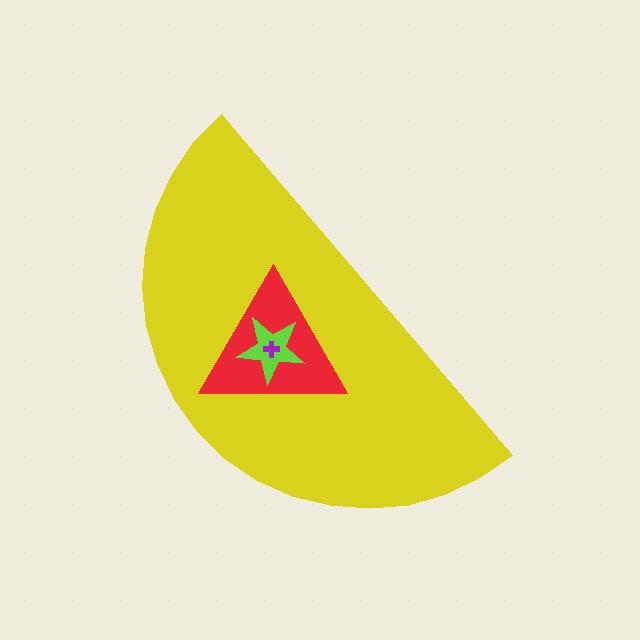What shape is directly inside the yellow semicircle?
The red triangle.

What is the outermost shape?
The yellow semicircle.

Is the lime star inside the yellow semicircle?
Yes.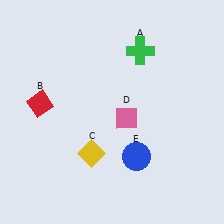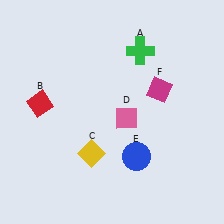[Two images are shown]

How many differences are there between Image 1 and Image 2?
There is 1 difference between the two images.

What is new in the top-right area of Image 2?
A magenta diamond (F) was added in the top-right area of Image 2.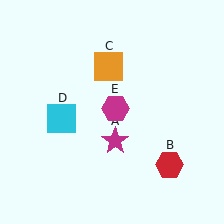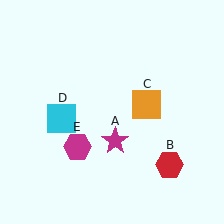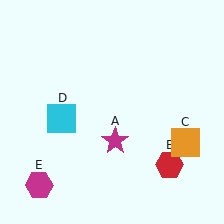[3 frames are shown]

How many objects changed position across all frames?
2 objects changed position: orange square (object C), magenta hexagon (object E).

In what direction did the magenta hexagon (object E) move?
The magenta hexagon (object E) moved down and to the left.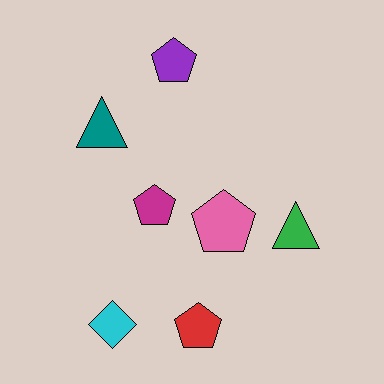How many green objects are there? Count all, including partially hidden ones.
There is 1 green object.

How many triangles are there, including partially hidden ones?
There are 2 triangles.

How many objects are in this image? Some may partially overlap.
There are 7 objects.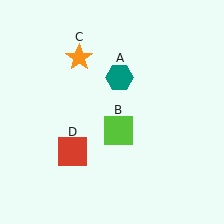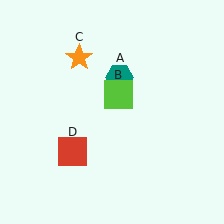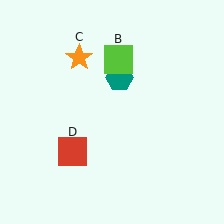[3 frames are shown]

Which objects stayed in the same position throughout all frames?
Teal hexagon (object A) and orange star (object C) and red square (object D) remained stationary.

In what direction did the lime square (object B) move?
The lime square (object B) moved up.